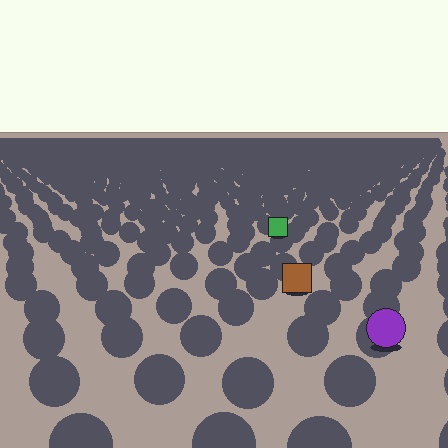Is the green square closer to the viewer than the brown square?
No. The brown square is closer — you can tell from the texture gradient: the ground texture is coarser near it.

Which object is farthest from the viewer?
The green square is farthest from the viewer. It appears smaller and the ground texture around it is denser.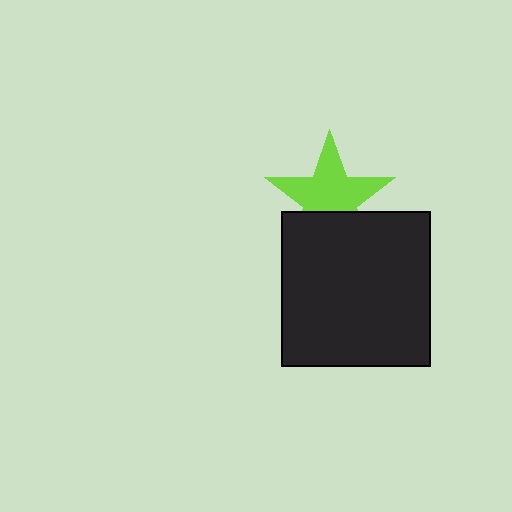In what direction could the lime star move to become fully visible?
The lime star could move up. That would shift it out from behind the black rectangle entirely.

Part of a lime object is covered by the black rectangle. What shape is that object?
It is a star.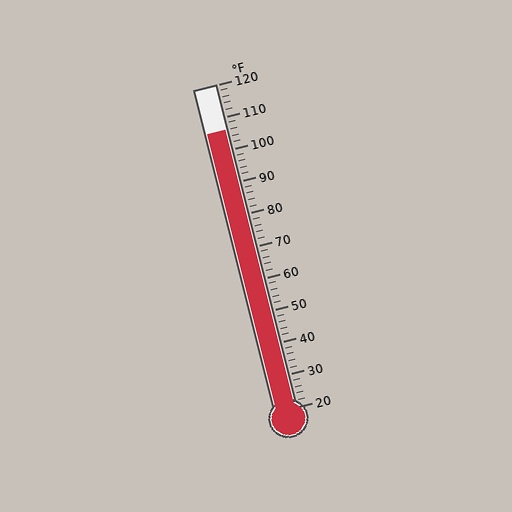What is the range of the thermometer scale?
The thermometer scale ranges from 20°F to 120°F.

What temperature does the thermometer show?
The thermometer shows approximately 106°F.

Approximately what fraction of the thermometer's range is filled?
The thermometer is filled to approximately 85% of its range.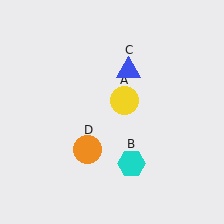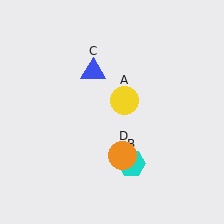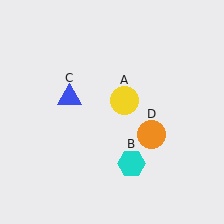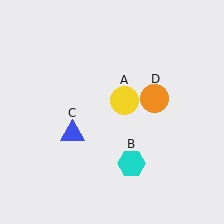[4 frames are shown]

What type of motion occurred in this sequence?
The blue triangle (object C), orange circle (object D) rotated counterclockwise around the center of the scene.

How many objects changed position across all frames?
2 objects changed position: blue triangle (object C), orange circle (object D).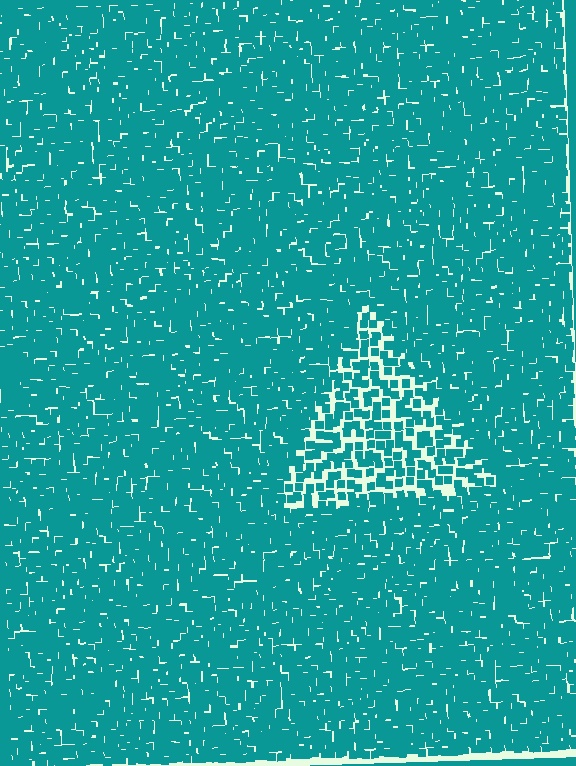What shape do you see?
I see a triangle.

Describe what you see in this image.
The image contains small teal elements arranged at two different densities. A triangle-shaped region is visible where the elements are less densely packed than the surrounding area.